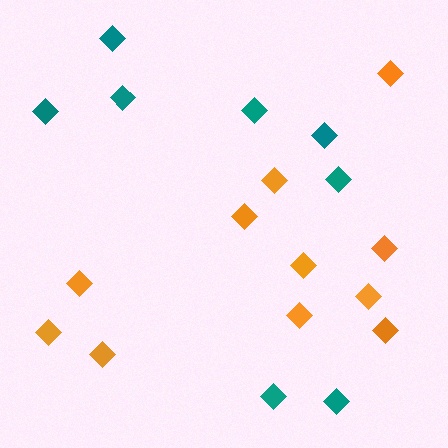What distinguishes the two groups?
There are 2 groups: one group of orange diamonds (11) and one group of teal diamonds (8).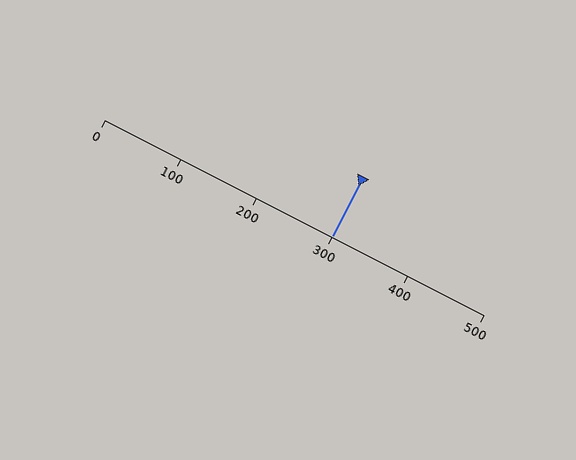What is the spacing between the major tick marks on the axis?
The major ticks are spaced 100 apart.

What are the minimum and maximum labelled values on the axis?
The axis runs from 0 to 500.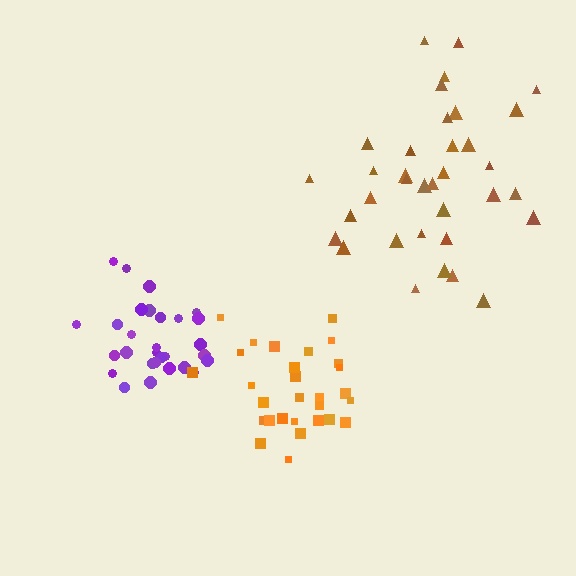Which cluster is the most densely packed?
Purple.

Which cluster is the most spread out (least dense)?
Brown.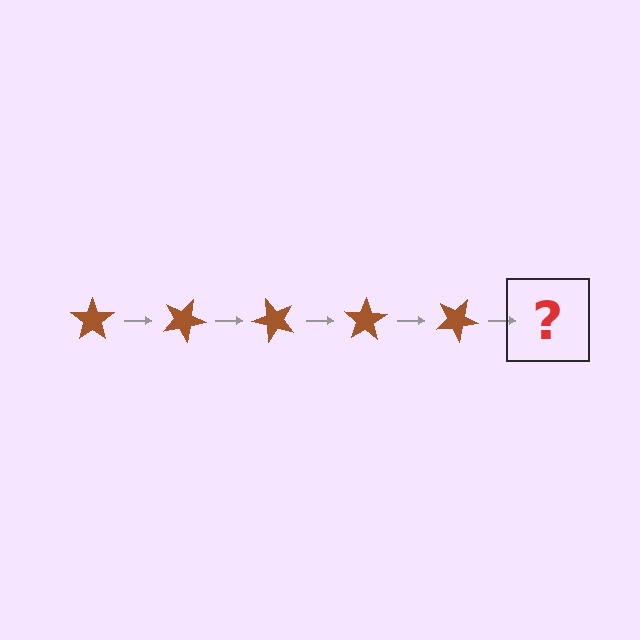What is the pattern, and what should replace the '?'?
The pattern is that the star rotates 25 degrees each step. The '?' should be a brown star rotated 125 degrees.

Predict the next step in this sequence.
The next step is a brown star rotated 125 degrees.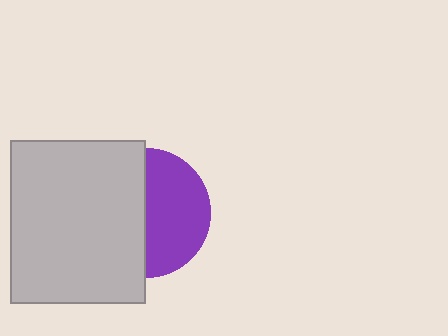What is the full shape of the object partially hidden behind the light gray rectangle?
The partially hidden object is a purple circle.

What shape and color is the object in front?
The object in front is a light gray rectangle.